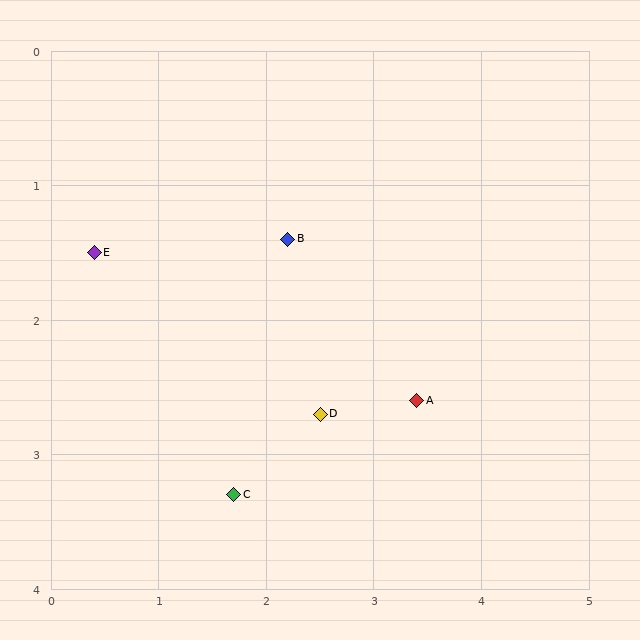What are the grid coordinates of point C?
Point C is at approximately (1.7, 3.3).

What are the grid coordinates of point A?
Point A is at approximately (3.4, 2.6).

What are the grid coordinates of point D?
Point D is at approximately (2.5, 2.7).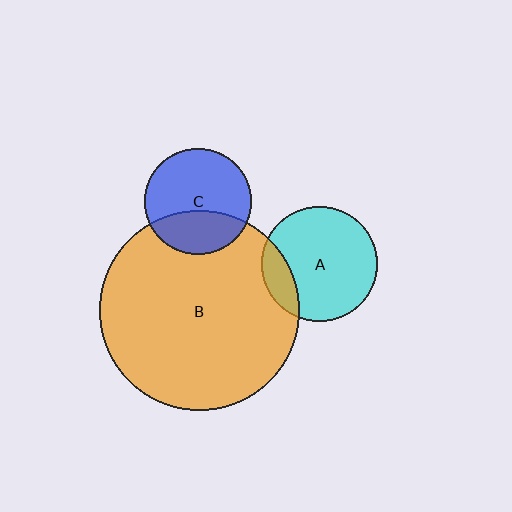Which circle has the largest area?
Circle B (orange).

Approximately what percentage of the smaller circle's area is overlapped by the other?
Approximately 15%.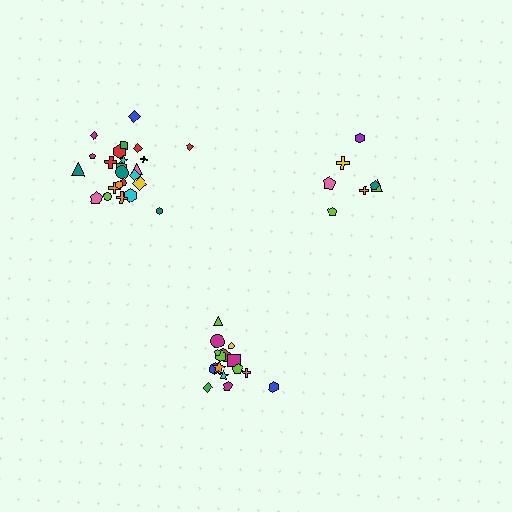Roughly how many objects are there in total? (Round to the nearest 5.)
Roughly 45 objects in total.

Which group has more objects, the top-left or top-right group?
The top-left group.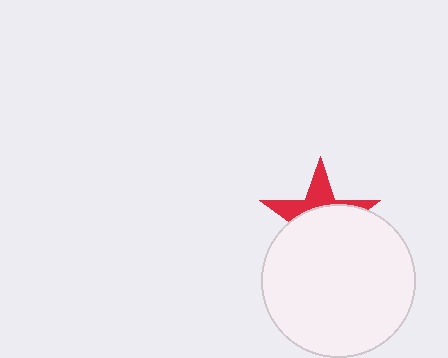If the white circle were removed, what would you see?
You would see the complete red star.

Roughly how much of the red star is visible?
A small part of it is visible (roughly 37%).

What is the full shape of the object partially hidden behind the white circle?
The partially hidden object is a red star.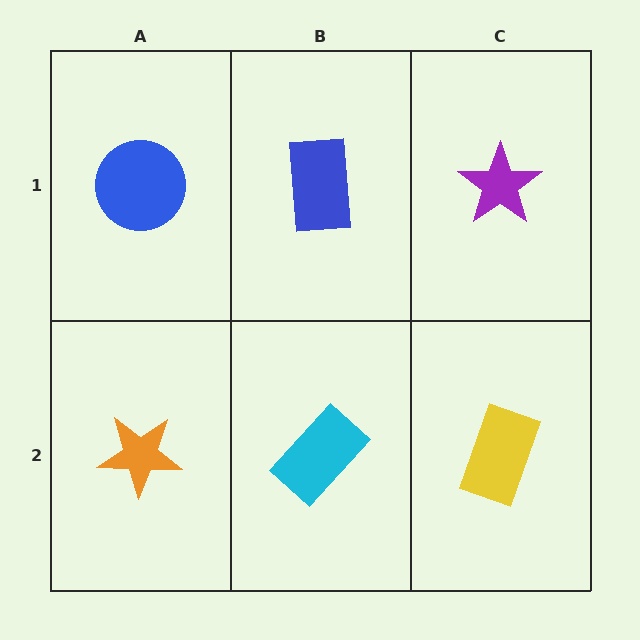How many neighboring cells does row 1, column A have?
2.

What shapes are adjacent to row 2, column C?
A purple star (row 1, column C), a cyan rectangle (row 2, column B).